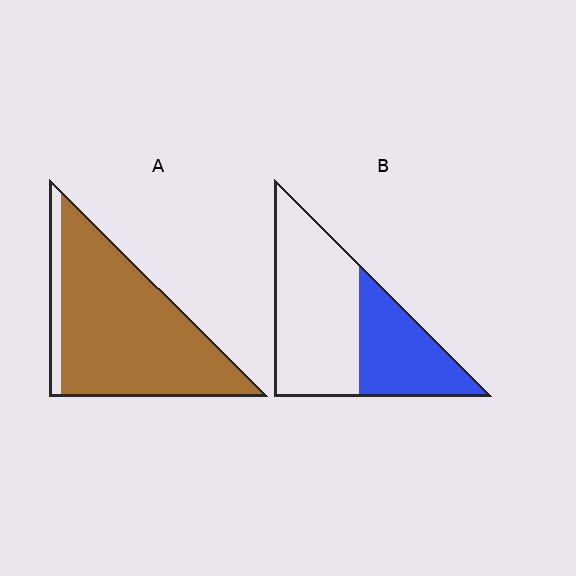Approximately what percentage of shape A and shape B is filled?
A is approximately 90% and B is approximately 35%.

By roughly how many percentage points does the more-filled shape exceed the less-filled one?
By roughly 50 percentage points (A over B).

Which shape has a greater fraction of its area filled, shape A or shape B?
Shape A.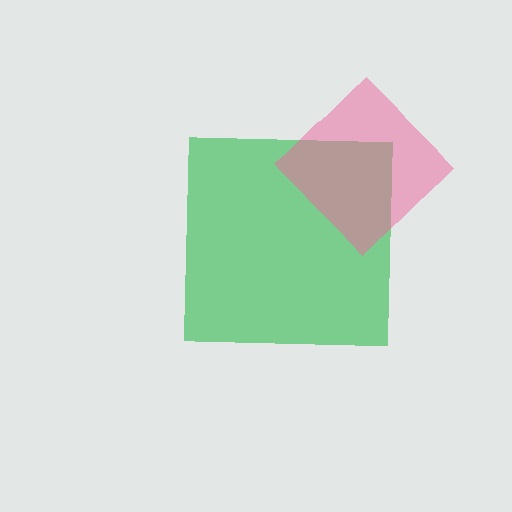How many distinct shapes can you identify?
There are 2 distinct shapes: a green square, a pink diamond.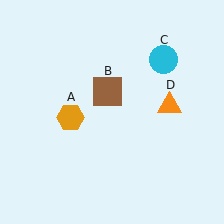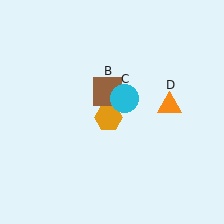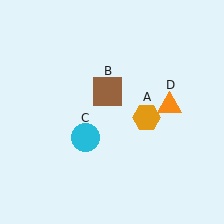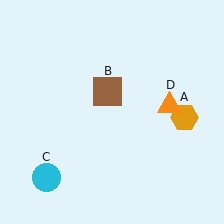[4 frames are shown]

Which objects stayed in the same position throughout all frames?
Brown square (object B) and orange triangle (object D) remained stationary.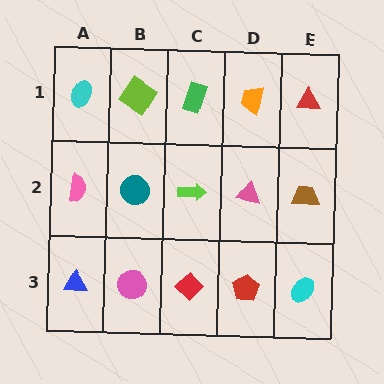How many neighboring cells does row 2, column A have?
3.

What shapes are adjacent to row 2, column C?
A green rectangle (row 1, column C), a red diamond (row 3, column C), a teal circle (row 2, column B), a pink triangle (row 2, column D).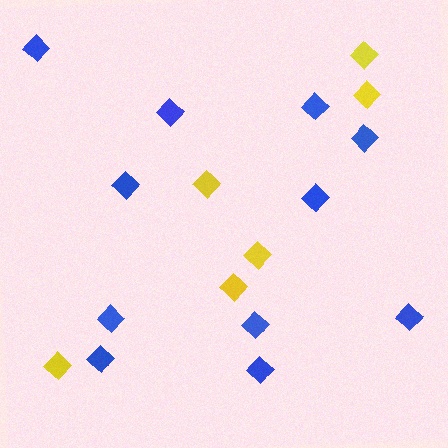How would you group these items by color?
There are 2 groups: one group of blue diamonds (11) and one group of yellow diamonds (6).